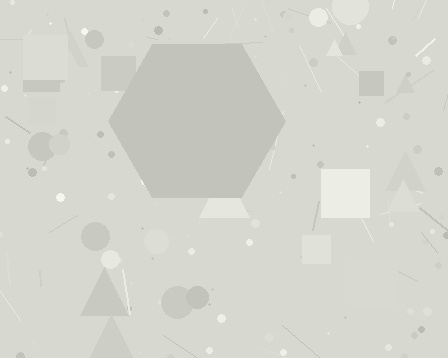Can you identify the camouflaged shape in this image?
The camouflaged shape is a hexagon.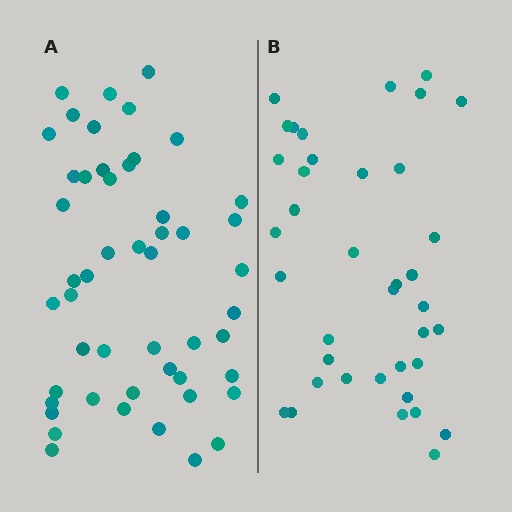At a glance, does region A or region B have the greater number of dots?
Region A (the left region) has more dots.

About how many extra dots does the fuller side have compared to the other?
Region A has roughly 12 or so more dots than region B.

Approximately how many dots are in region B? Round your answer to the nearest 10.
About 40 dots. (The exact count is 38, which rounds to 40.)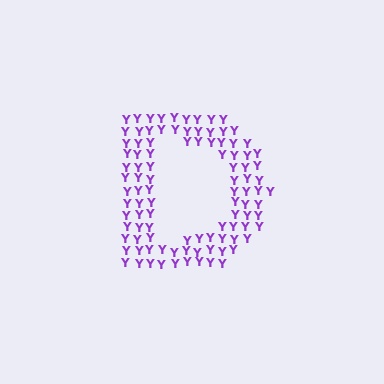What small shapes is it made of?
It is made of small letter Y's.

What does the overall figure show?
The overall figure shows the letter D.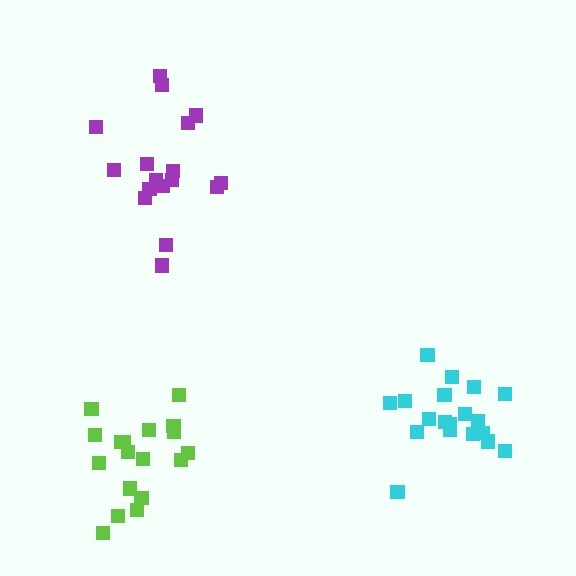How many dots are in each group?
Group 1: 19 dots, Group 2: 17 dots, Group 3: 18 dots (54 total).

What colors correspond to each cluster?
The clusters are colored: cyan, purple, lime.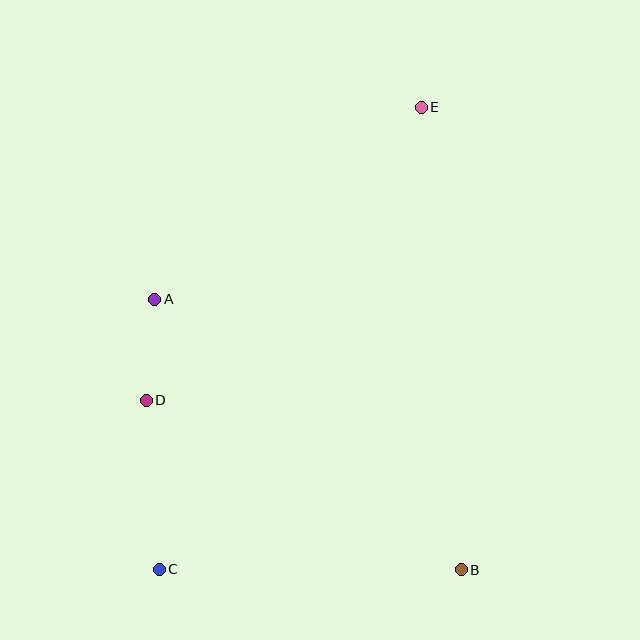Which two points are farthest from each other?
Points C and E are farthest from each other.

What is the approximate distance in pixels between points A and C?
The distance between A and C is approximately 270 pixels.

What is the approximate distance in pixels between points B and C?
The distance between B and C is approximately 302 pixels.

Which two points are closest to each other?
Points A and D are closest to each other.